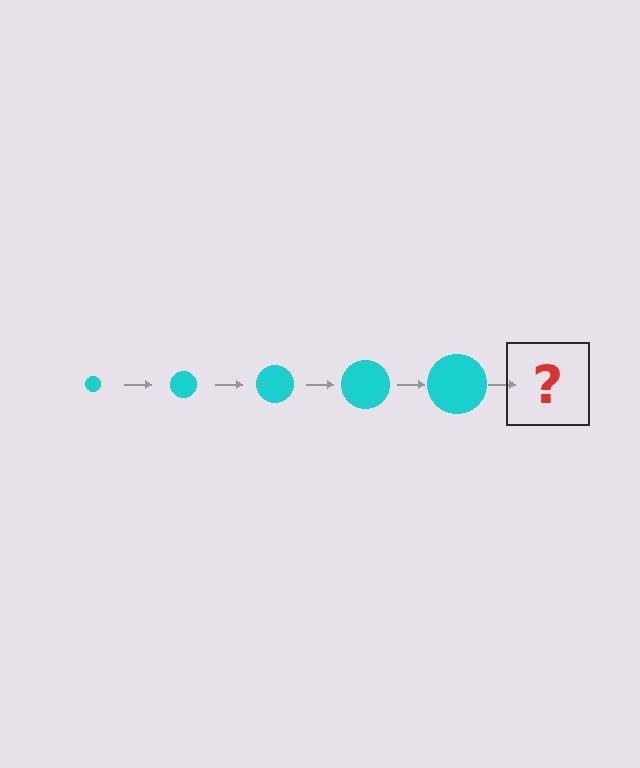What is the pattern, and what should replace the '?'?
The pattern is that the circle gets progressively larger each step. The '?' should be a cyan circle, larger than the previous one.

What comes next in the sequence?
The next element should be a cyan circle, larger than the previous one.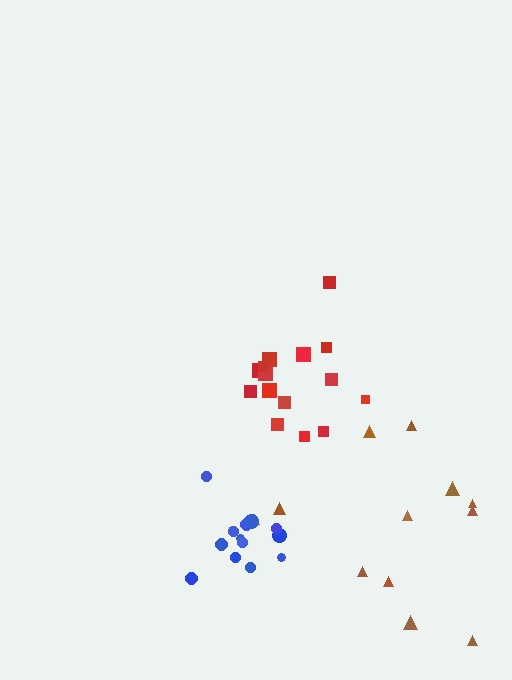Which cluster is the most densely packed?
Blue.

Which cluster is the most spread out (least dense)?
Brown.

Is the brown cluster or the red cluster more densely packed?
Red.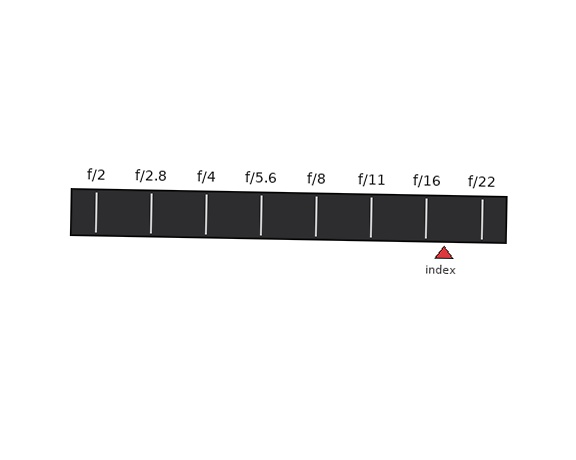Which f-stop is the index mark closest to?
The index mark is closest to f/16.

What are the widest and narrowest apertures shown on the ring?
The widest aperture shown is f/2 and the narrowest is f/22.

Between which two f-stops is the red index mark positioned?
The index mark is between f/16 and f/22.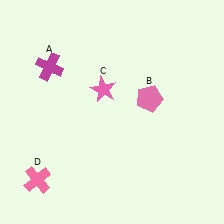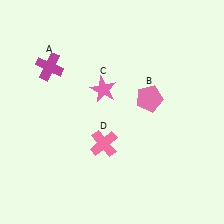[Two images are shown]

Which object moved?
The pink cross (D) moved right.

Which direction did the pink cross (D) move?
The pink cross (D) moved right.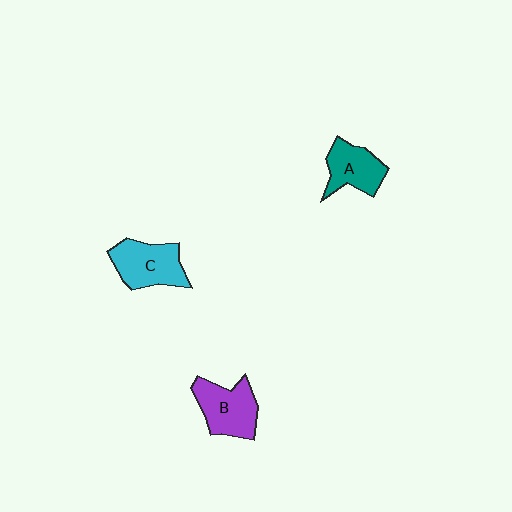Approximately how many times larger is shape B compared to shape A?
Approximately 1.2 times.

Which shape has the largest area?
Shape C (cyan).